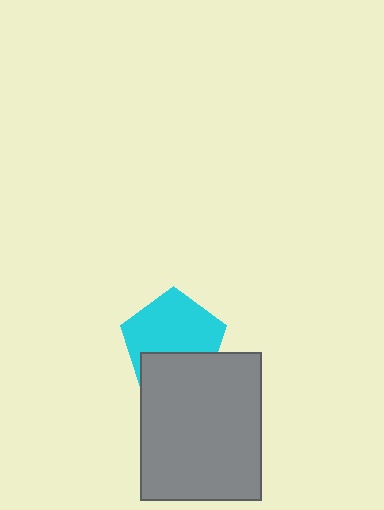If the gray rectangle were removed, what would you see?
You would see the complete cyan pentagon.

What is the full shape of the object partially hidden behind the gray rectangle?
The partially hidden object is a cyan pentagon.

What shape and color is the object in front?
The object in front is a gray rectangle.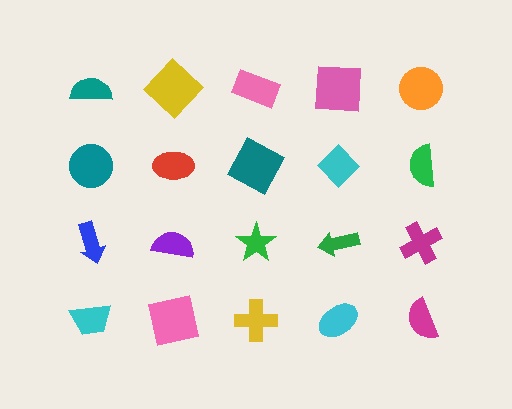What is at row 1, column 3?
A pink rectangle.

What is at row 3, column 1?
A blue arrow.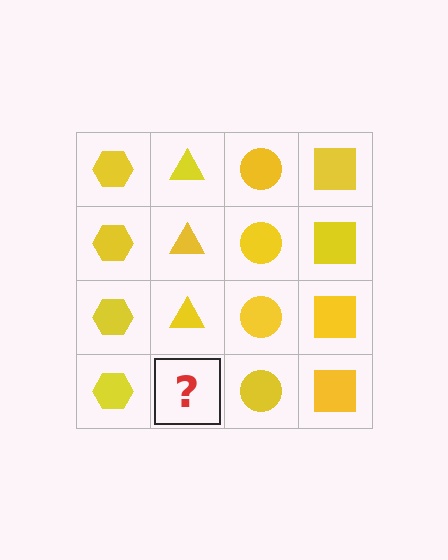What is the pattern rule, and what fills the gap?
The rule is that each column has a consistent shape. The gap should be filled with a yellow triangle.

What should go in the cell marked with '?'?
The missing cell should contain a yellow triangle.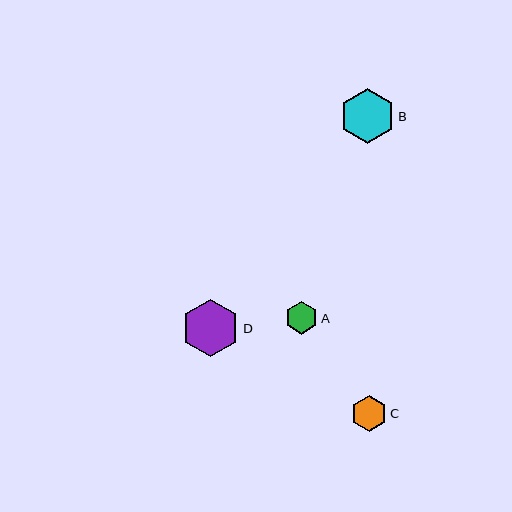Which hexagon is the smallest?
Hexagon A is the smallest with a size of approximately 32 pixels.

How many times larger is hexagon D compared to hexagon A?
Hexagon D is approximately 1.8 times the size of hexagon A.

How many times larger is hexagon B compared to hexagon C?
Hexagon B is approximately 1.5 times the size of hexagon C.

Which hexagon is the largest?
Hexagon D is the largest with a size of approximately 58 pixels.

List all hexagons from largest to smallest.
From largest to smallest: D, B, C, A.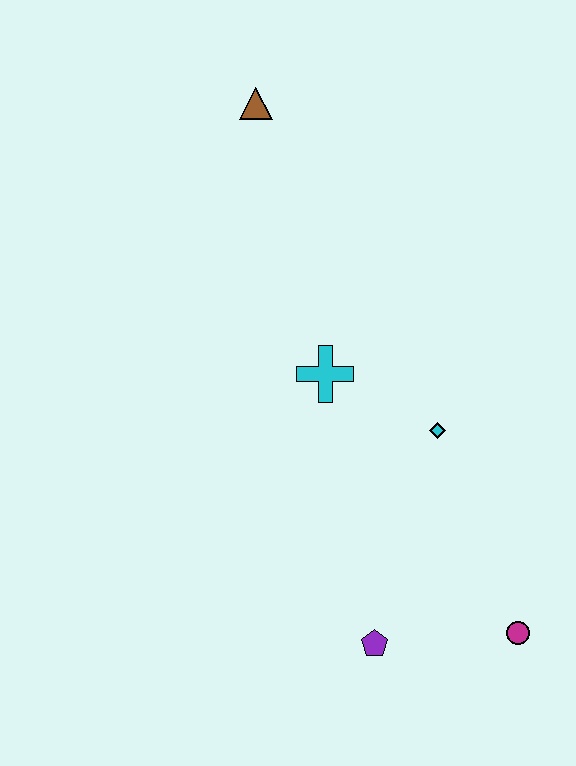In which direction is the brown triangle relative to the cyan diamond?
The brown triangle is above the cyan diamond.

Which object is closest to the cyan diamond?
The cyan cross is closest to the cyan diamond.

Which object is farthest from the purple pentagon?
The brown triangle is farthest from the purple pentagon.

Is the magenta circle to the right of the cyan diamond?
Yes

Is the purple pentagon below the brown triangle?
Yes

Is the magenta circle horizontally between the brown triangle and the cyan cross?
No